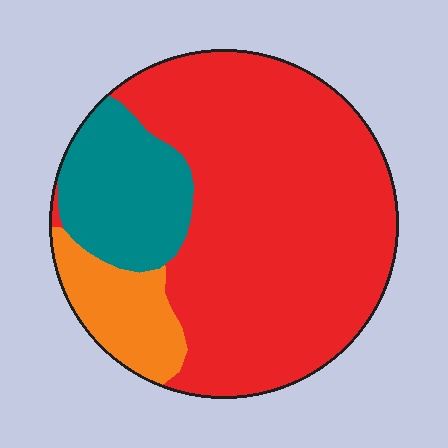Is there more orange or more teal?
Teal.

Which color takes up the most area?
Red, at roughly 70%.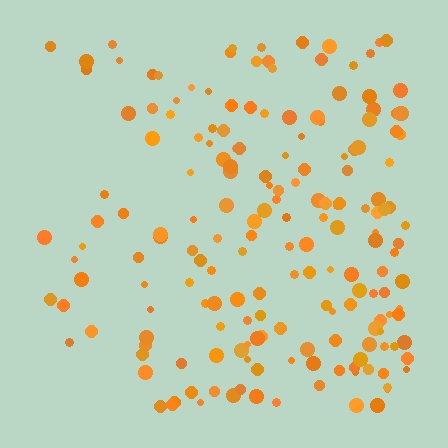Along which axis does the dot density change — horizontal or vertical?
Horizontal.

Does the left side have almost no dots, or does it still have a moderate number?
Still a moderate number, just noticeably fewer than the right.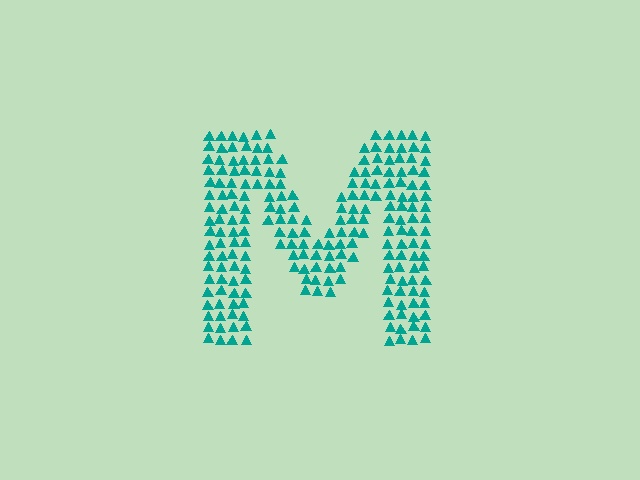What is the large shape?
The large shape is the letter M.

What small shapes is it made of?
It is made of small triangles.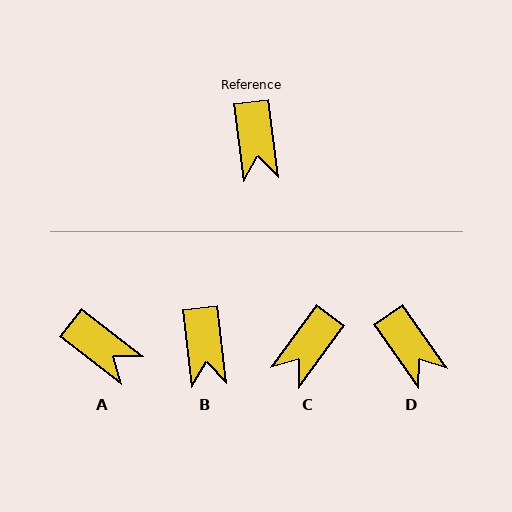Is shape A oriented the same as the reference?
No, it is off by about 45 degrees.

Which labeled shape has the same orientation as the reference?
B.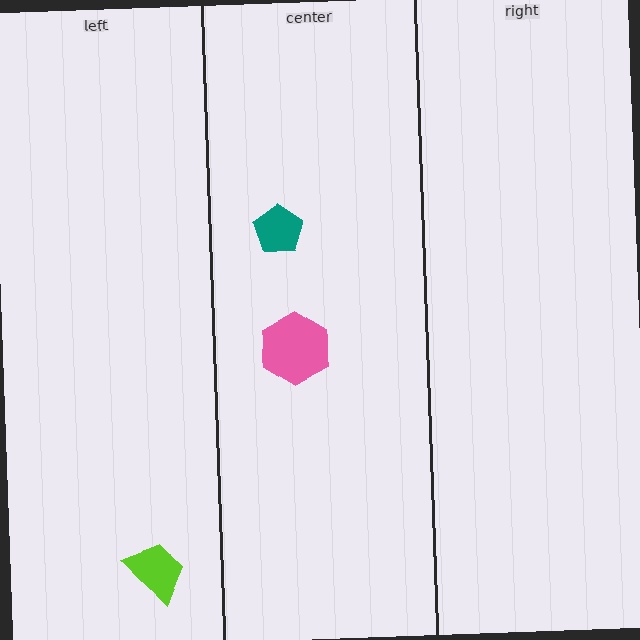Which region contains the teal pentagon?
The center region.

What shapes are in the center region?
The pink hexagon, the teal pentagon.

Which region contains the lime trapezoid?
The left region.